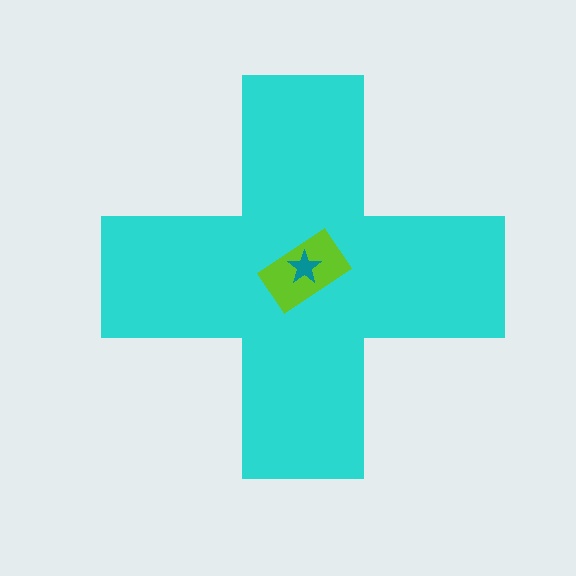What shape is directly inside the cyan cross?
The lime rectangle.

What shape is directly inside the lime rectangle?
The teal star.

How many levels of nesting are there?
3.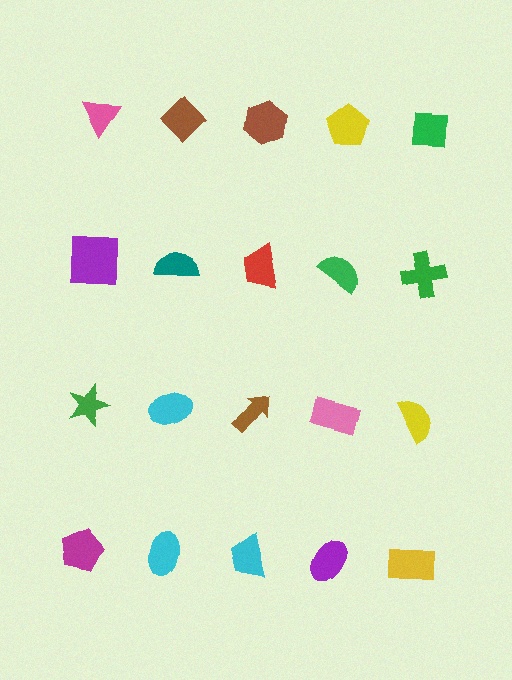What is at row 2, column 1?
A purple square.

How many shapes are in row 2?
5 shapes.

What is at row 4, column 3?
A cyan trapezoid.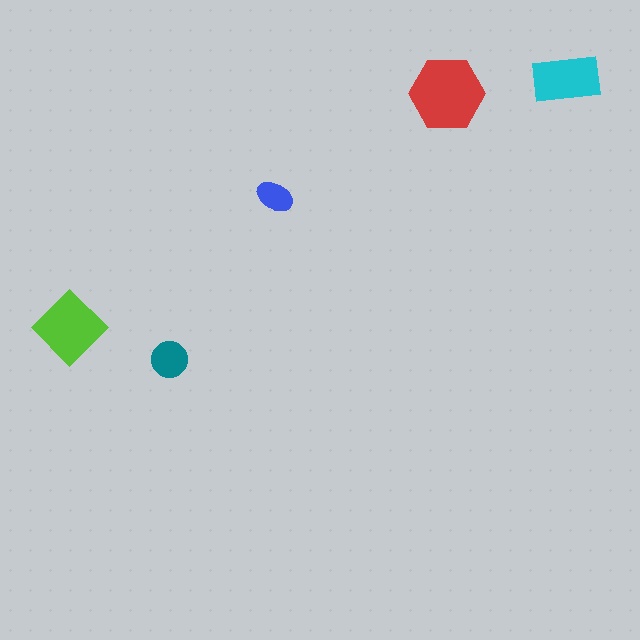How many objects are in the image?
There are 5 objects in the image.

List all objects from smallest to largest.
The blue ellipse, the teal circle, the cyan rectangle, the lime diamond, the red hexagon.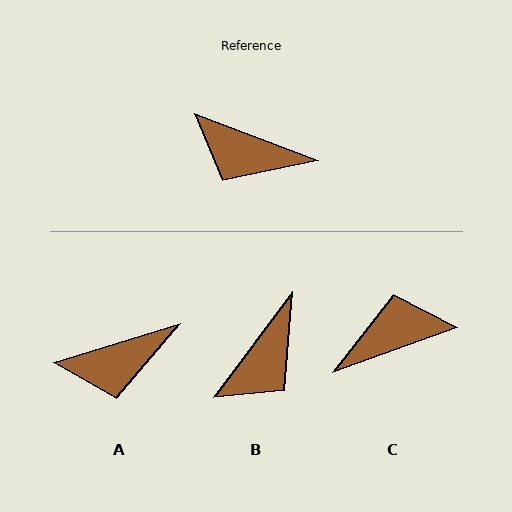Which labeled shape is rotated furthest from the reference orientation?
C, about 139 degrees away.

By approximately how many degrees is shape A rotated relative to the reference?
Approximately 38 degrees counter-clockwise.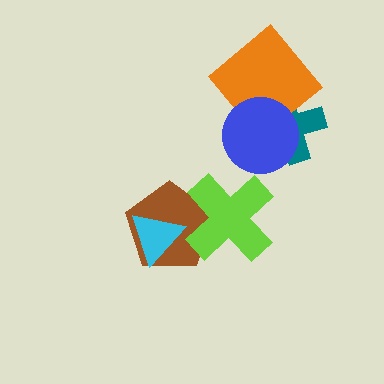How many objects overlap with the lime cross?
1 object overlaps with the lime cross.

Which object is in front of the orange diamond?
The blue circle is in front of the orange diamond.